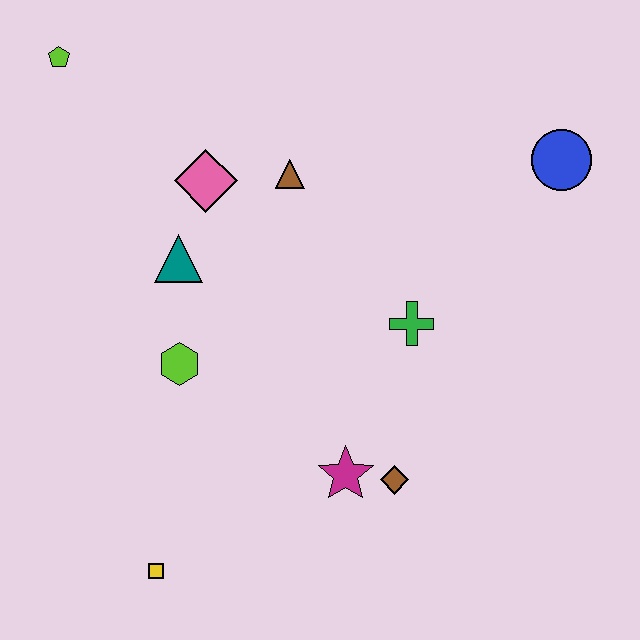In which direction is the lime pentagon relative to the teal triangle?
The lime pentagon is above the teal triangle.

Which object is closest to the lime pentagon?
The pink diamond is closest to the lime pentagon.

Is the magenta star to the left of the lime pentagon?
No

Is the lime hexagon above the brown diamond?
Yes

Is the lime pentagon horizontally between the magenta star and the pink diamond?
No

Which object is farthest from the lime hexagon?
The blue circle is farthest from the lime hexagon.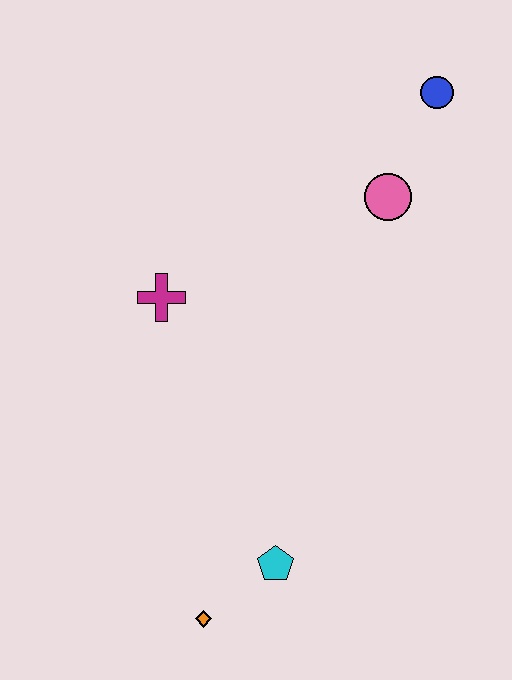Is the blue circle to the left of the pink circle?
No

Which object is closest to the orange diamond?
The cyan pentagon is closest to the orange diamond.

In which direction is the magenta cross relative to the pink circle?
The magenta cross is to the left of the pink circle.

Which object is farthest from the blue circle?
The orange diamond is farthest from the blue circle.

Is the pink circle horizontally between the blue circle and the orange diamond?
Yes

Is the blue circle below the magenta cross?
No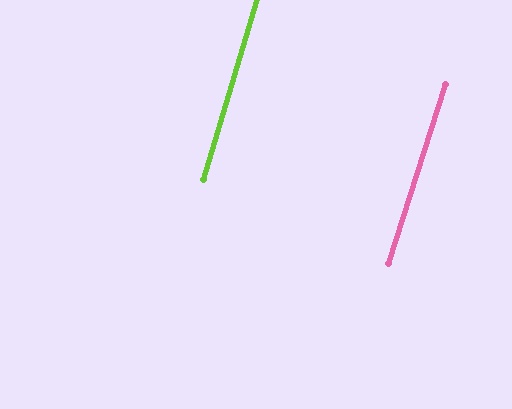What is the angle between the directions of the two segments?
Approximately 1 degree.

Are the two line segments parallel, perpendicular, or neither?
Parallel — their directions differ by only 0.9°.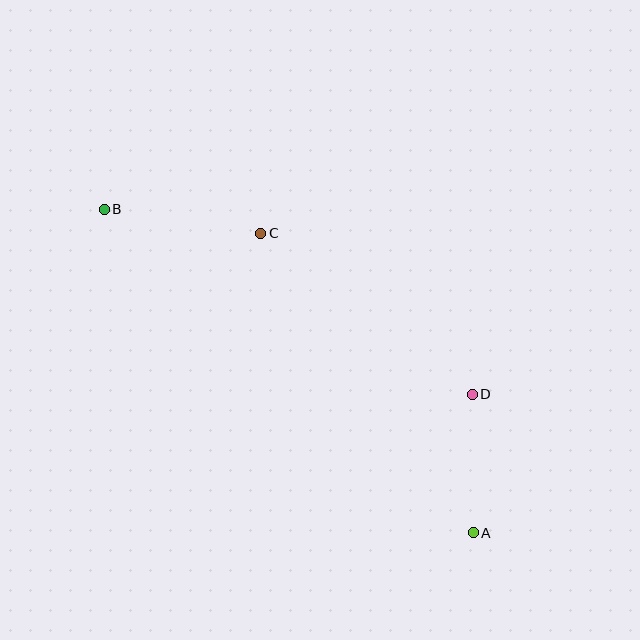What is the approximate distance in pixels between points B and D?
The distance between B and D is approximately 412 pixels.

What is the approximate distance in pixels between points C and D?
The distance between C and D is approximately 266 pixels.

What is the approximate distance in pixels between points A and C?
The distance between A and C is approximately 367 pixels.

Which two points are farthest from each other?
Points A and B are farthest from each other.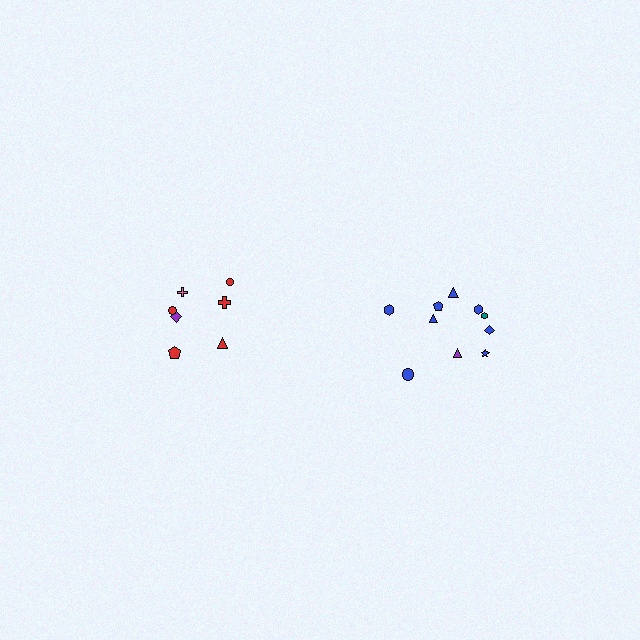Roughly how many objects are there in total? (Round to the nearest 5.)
Roughly 15 objects in total.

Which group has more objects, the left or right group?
The right group.